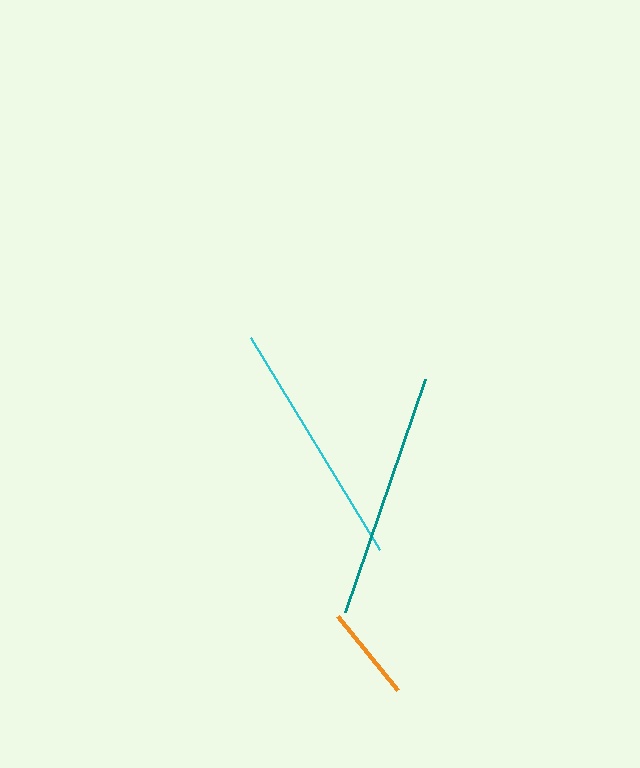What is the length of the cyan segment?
The cyan segment is approximately 248 pixels long.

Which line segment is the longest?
The cyan line is the longest at approximately 248 pixels.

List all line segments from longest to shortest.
From longest to shortest: cyan, teal, orange.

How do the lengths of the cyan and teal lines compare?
The cyan and teal lines are approximately the same length.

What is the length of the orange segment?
The orange segment is approximately 95 pixels long.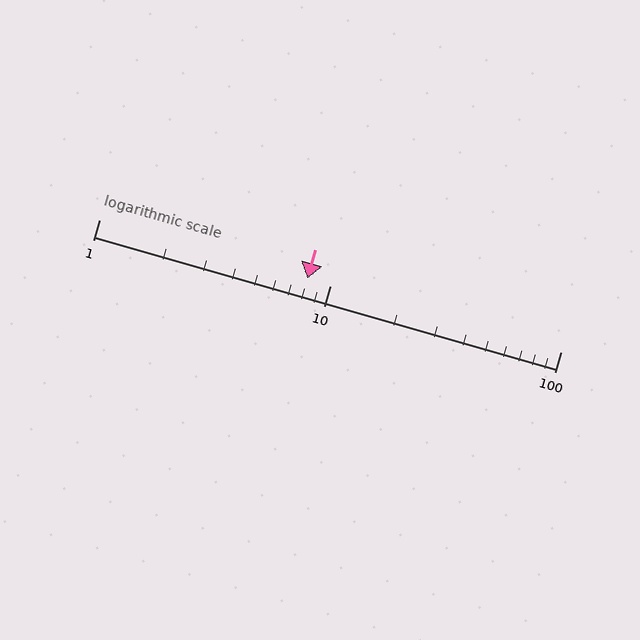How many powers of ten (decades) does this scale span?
The scale spans 2 decades, from 1 to 100.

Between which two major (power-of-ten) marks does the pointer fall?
The pointer is between 1 and 10.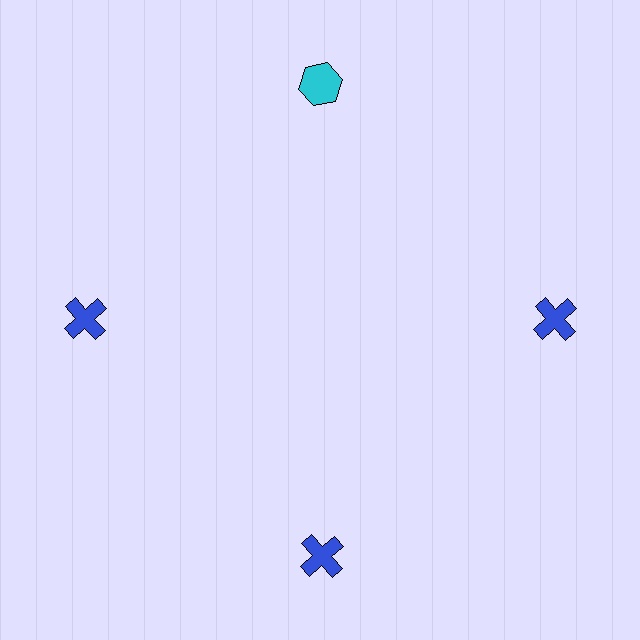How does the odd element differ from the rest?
It differs in both color (cyan instead of blue) and shape (hexagon instead of cross).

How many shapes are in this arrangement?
There are 4 shapes arranged in a ring pattern.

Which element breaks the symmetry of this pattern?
The cyan hexagon at roughly the 12 o'clock position breaks the symmetry. All other shapes are blue crosses.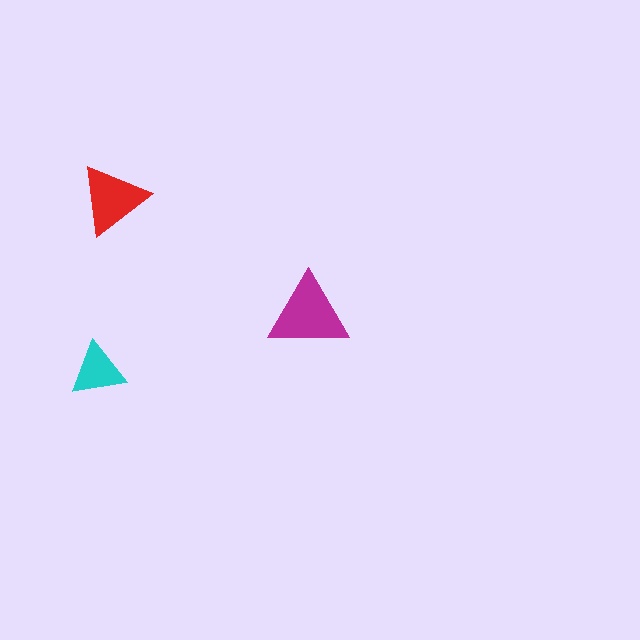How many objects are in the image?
There are 3 objects in the image.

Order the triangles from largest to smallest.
the magenta one, the red one, the cyan one.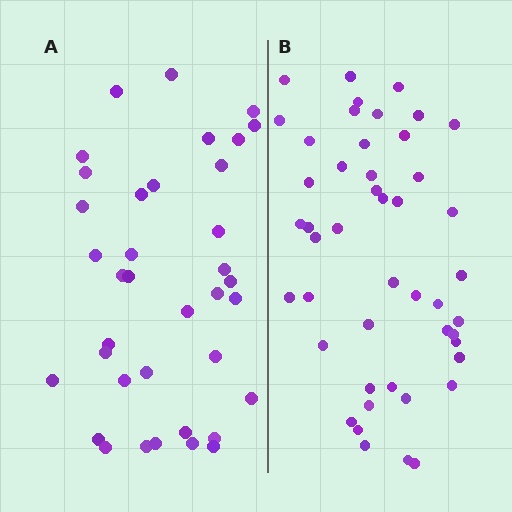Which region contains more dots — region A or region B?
Region B (the right region) has more dots.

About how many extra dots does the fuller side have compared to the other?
Region B has roughly 10 or so more dots than region A.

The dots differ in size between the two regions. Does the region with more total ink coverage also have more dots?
No. Region A has more total ink coverage because its dots are larger, but region B actually contains more individual dots. Total area can be misleading — the number of items is what matters here.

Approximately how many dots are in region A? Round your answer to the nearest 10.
About 40 dots. (The exact count is 37, which rounds to 40.)